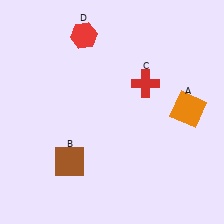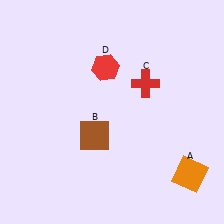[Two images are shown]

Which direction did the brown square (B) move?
The brown square (B) moved up.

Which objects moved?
The objects that moved are: the orange square (A), the brown square (B), the red hexagon (D).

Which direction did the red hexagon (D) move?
The red hexagon (D) moved down.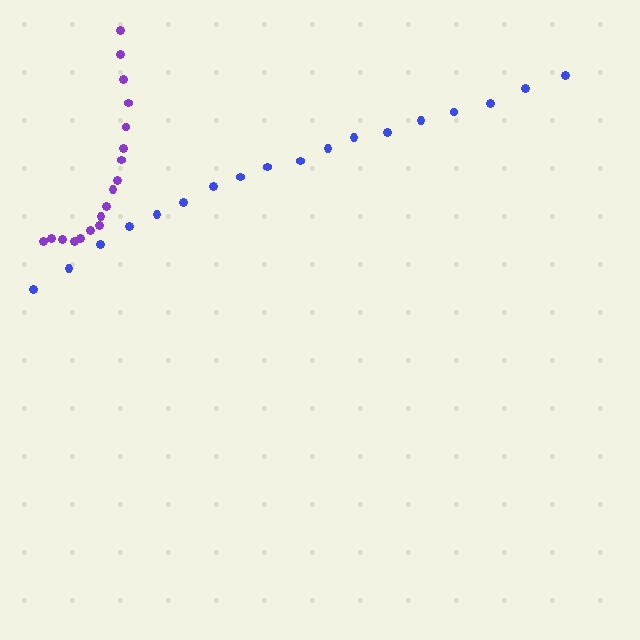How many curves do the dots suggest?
There are 2 distinct paths.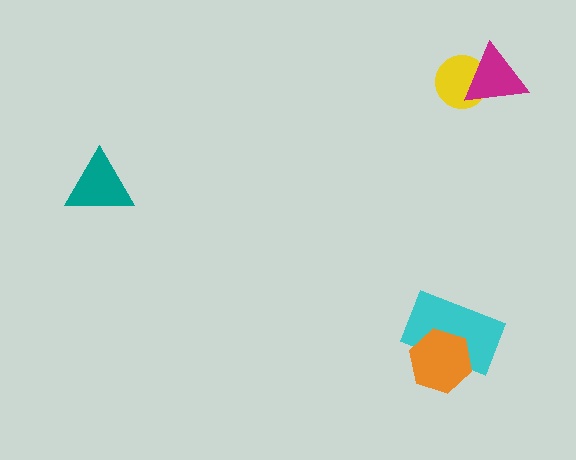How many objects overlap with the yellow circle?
1 object overlaps with the yellow circle.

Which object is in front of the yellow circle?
The magenta triangle is in front of the yellow circle.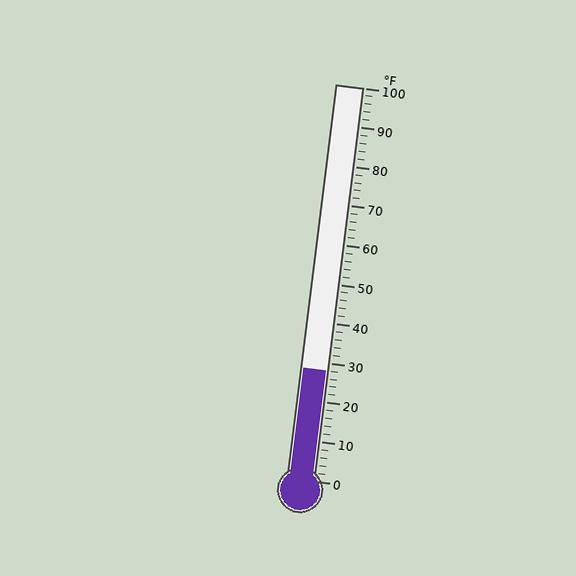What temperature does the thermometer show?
The thermometer shows approximately 28°F.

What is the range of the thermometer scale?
The thermometer scale ranges from 0°F to 100°F.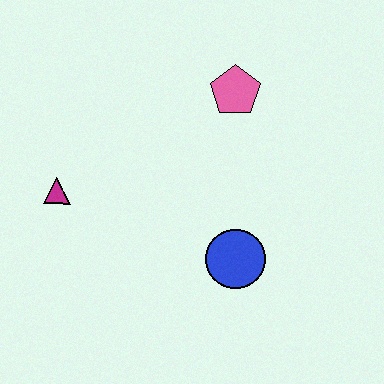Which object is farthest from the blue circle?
The magenta triangle is farthest from the blue circle.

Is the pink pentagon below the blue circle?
No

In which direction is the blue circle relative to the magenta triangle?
The blue circle is to the right of the magenta triangle.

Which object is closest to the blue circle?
The pink pentagon is closest to the blue circle.